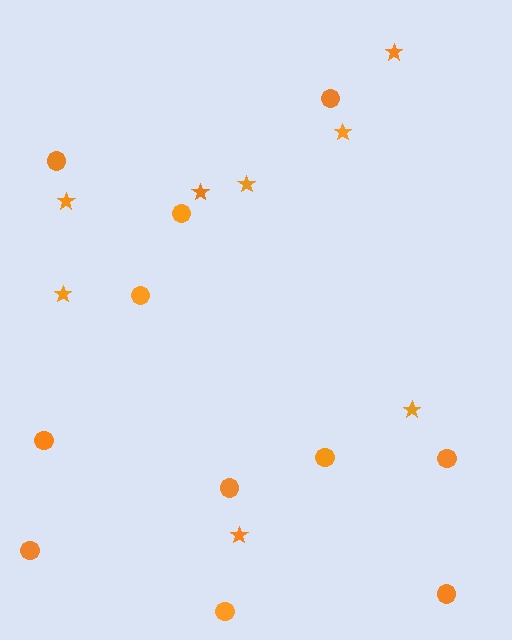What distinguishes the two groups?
There are 2 groups: one group of circles (11) and one group of stars (8).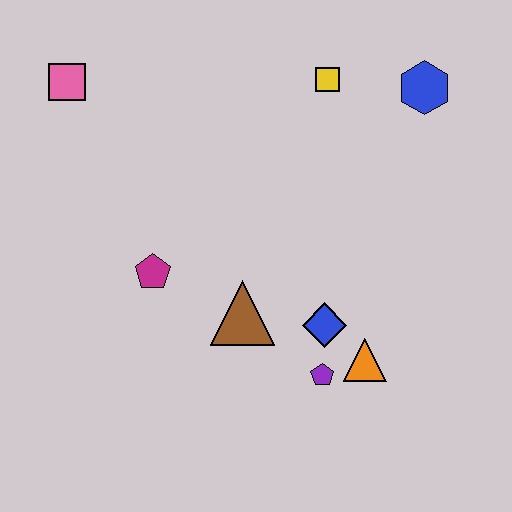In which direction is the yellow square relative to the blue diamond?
The yellow square is above the blue diamond.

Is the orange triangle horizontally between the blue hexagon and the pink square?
Yes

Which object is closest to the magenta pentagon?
The brown triangle is closest to the magenta pentagon.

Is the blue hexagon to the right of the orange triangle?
Yes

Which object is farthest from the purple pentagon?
The pink square is farthest from the purple pentagon.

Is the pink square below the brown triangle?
No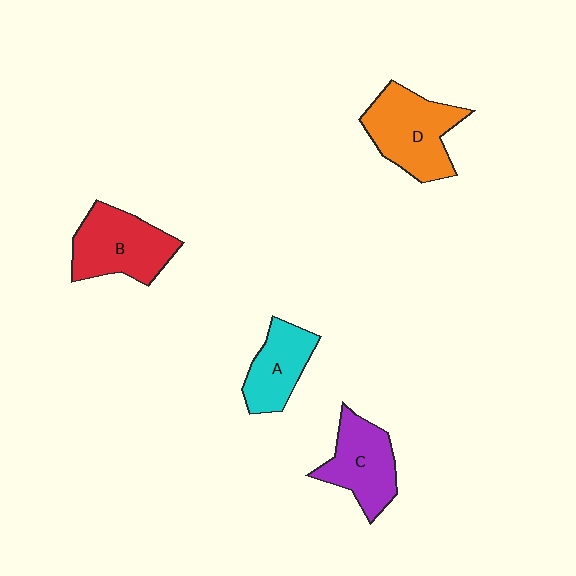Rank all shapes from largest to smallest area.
From largest to smallest: D (orange), B (red), C (purple), A (cyan).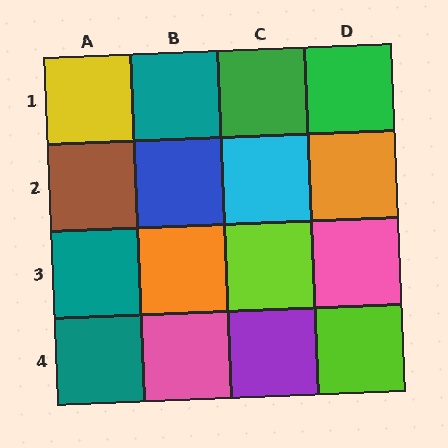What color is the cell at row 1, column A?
Yellow.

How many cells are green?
2 cells are green.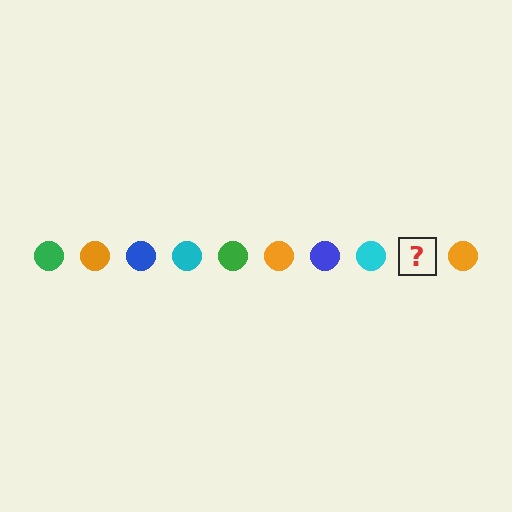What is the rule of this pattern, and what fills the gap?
The rule is that the pattern cycles through green, orange, blue, cyan circles. The gap should be filled with a green circle.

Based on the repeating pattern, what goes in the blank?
The blank should be a green circle.